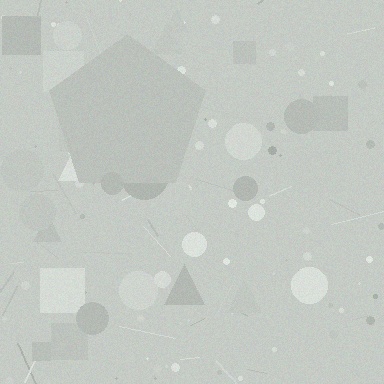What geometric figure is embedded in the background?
A pentagon is embedded in the background.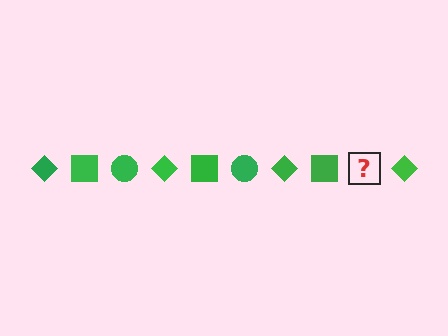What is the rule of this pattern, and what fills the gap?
The rule is that the pattern cycles through diamond, square, circle shapes in green. The gap should be filled with a green circle.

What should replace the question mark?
The question mark should be replaced with a green circle.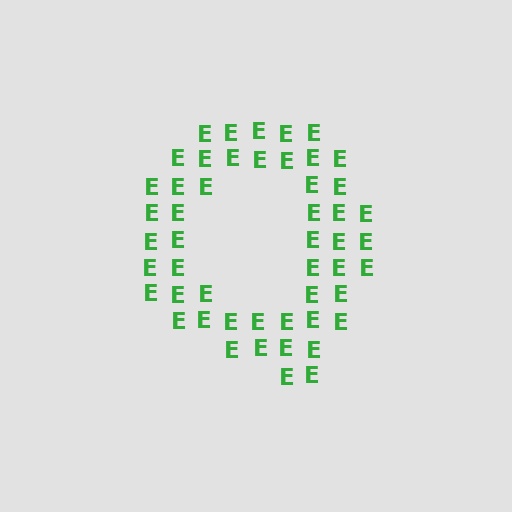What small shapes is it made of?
It is made of small letter E's.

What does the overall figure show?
The overall figure shows the letter Q.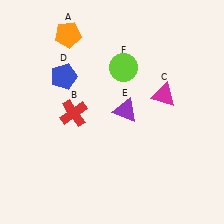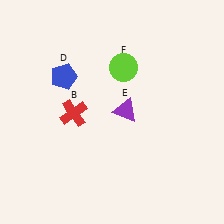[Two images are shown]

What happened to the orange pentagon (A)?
The orange pentagon (A) was removed in Image 2. It was in the top-left area of Image 1.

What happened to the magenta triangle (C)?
The magenta triangle (C) was removed in Image 2. It was in the top-right area of Image 1.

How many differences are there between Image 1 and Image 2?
There are 2 differences between the two images.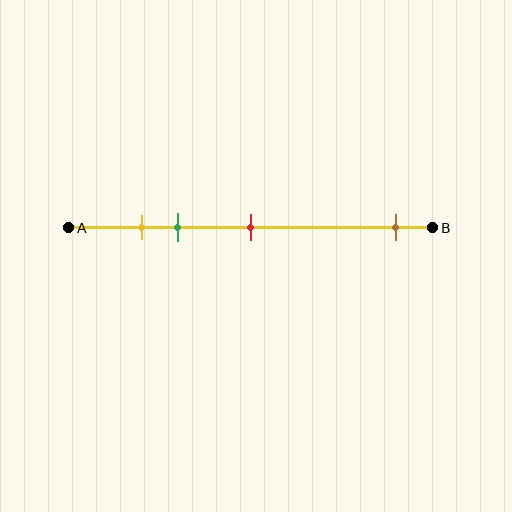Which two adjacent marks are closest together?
The yellow and green marks are the closest adjacent pair.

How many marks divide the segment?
There are 4 marks dividing the segment.